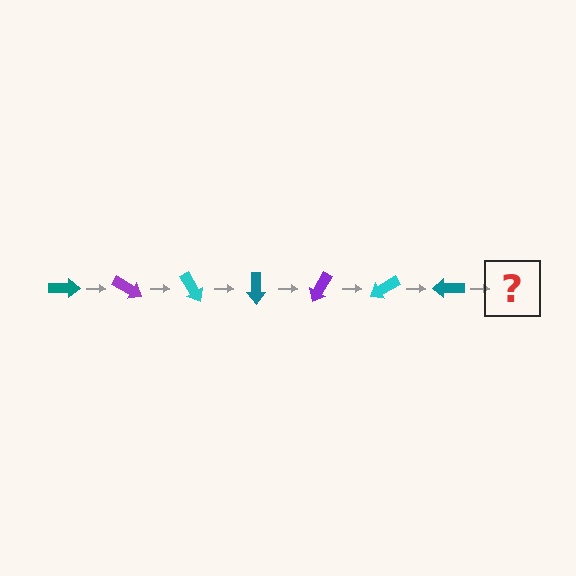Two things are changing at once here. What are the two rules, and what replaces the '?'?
The two rules are that it rotates 30 degrees each step and the color cycles through teal, purple, and cyan. The '?' should be a purple arrow, rotated 210 degrees from the start.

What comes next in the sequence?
The next element should be a purple arrow, rotated 210 degrees from the start.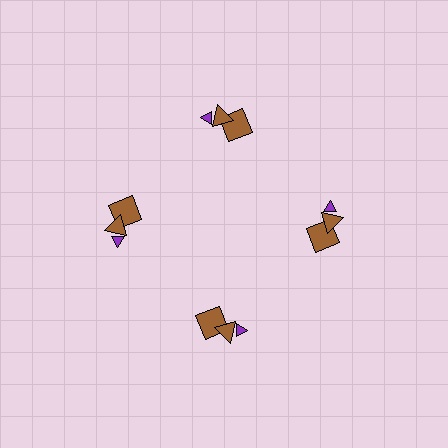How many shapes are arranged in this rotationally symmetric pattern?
There are 12 shapes, arranged in 4 groups of 3.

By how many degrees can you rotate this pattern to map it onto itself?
The pattern maps onto itself every 90 degrees of rotation.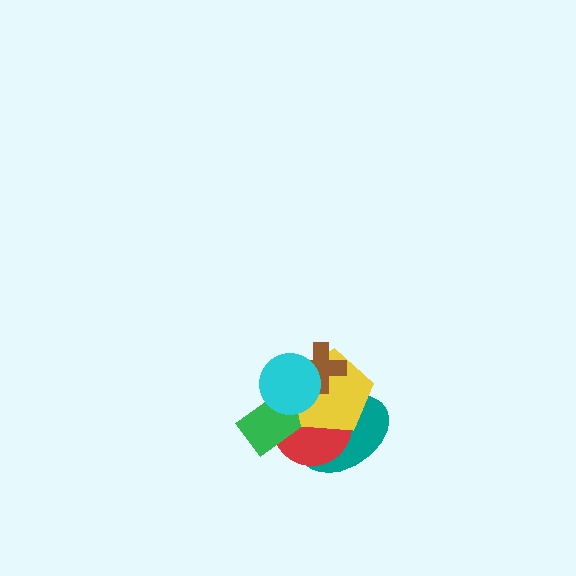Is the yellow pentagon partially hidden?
Yes, it is partially covered by another shape.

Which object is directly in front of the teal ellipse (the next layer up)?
The red circle is directly in front of the teal ellipse.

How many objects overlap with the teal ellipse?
3 objects overlap with the teal ellipse.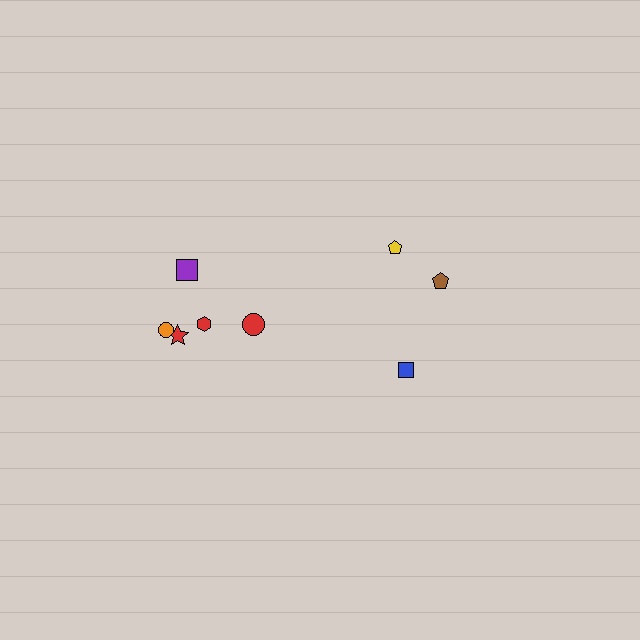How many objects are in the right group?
There are 3 objects.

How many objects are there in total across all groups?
There are 8 objects.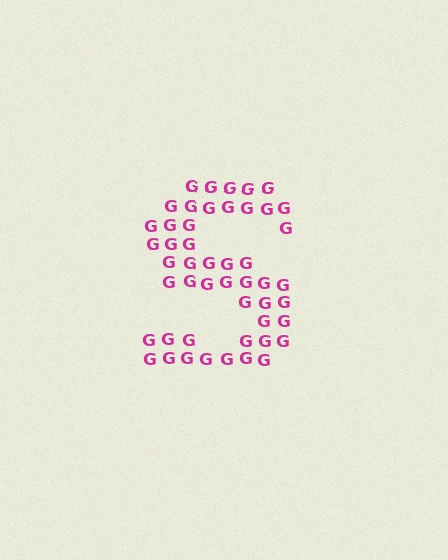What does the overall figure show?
The overall figure shows the letter S.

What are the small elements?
The small elements are letter G's.